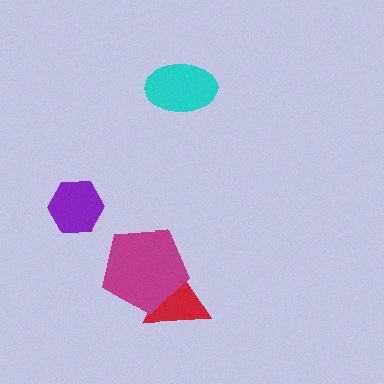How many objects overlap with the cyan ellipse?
0 objects overlap with the cyan ellipse.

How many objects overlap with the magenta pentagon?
1 object overlaps with the magenta pentagon.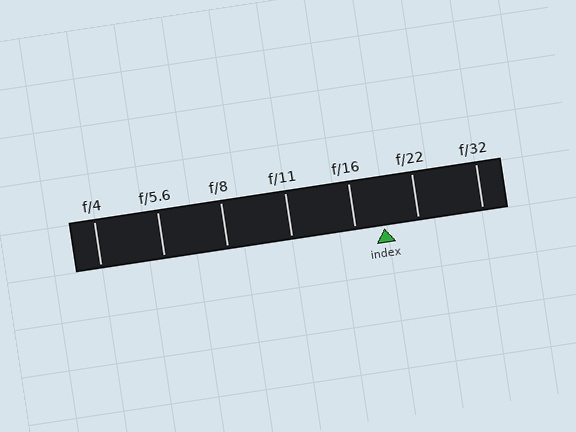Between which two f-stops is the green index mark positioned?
The index mark is between f/16 and f/22.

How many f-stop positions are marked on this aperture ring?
There are 7 f-stop positions marked.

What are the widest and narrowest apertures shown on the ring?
The widest aperture shown is f/4 and the narrowest is f/32.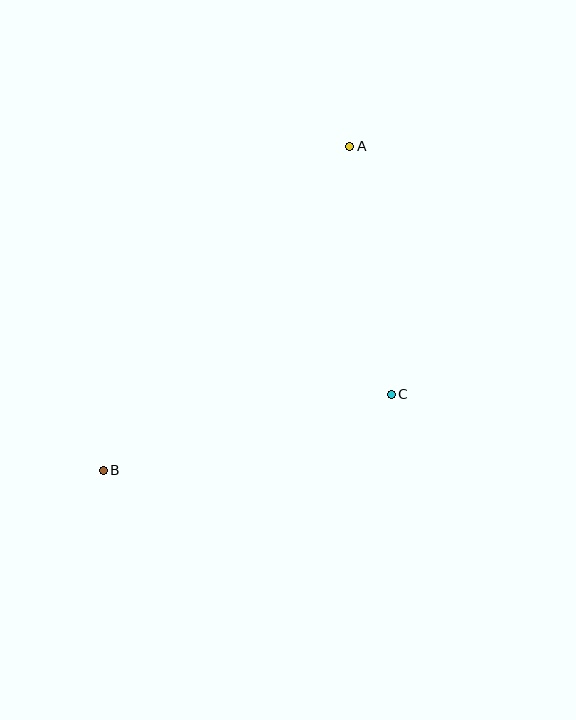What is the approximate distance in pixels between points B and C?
The distance between B and C is approximately 298 pixels.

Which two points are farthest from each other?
Points A and B are farthest from each other.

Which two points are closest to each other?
Points A and C are closest to each other.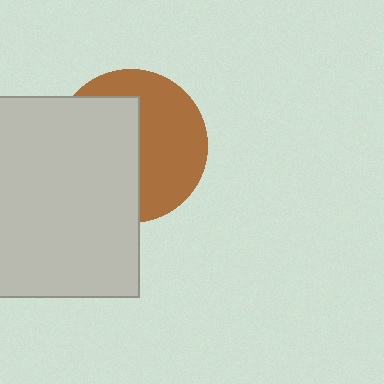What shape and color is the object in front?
The object in front is a light gray square.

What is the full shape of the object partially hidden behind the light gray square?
The partially hidden object is a brown circle.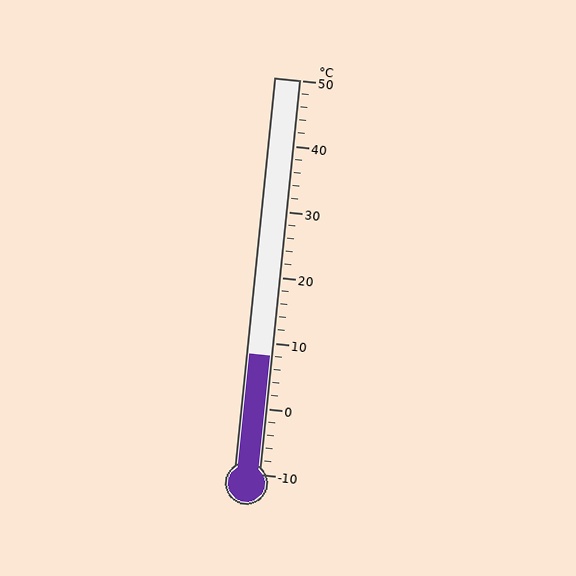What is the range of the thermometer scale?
The thermometer scale ranges from -10°C to 50°C.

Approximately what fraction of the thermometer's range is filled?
The thermometer is filled to approximately 30% of its range.